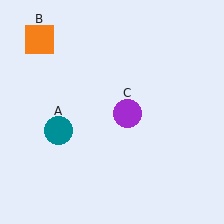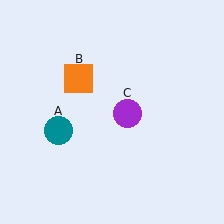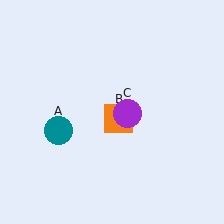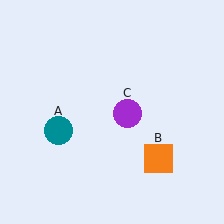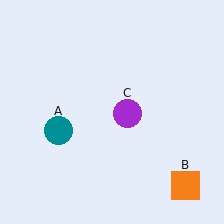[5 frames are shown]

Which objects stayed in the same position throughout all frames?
Teal circle (object A) and purple circle (object C) remained stationary.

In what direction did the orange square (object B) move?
The orange square (object B) moved down and to the right.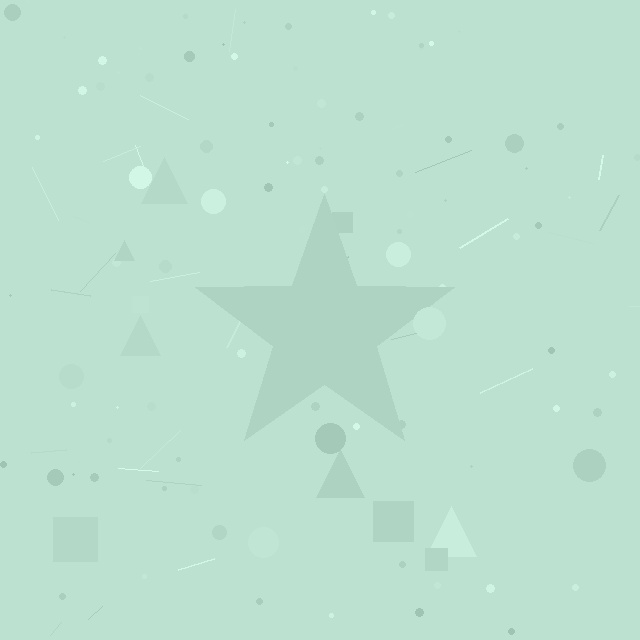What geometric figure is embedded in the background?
A star is embedded in the background.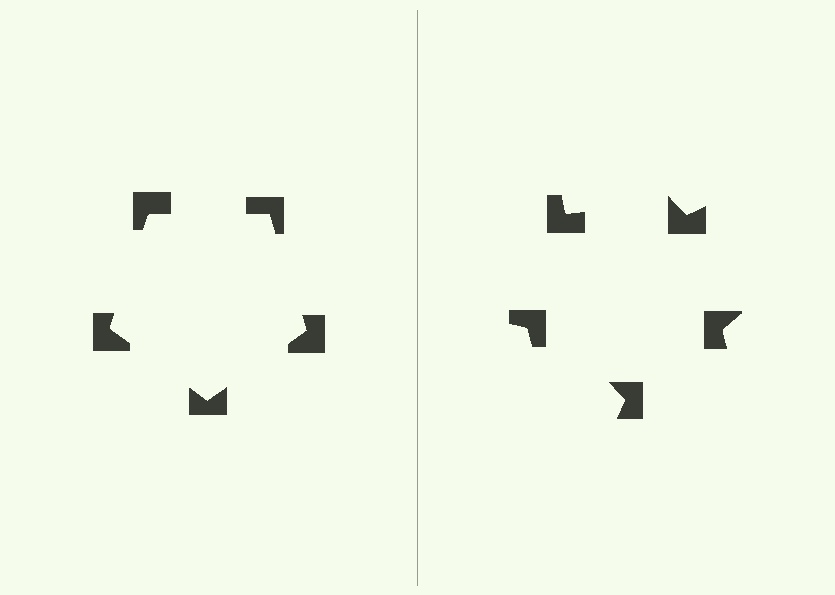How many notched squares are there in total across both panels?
10 — 5 on each side.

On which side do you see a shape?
An illusory pentagon appears on the left side. On the right side the wedge cuts are rotated, so no coherent shape forms.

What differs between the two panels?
The notched squares are positioned identically on both sides; only the wedge orientations differ. On the left they align to a pentagon; on the right they are misaligned.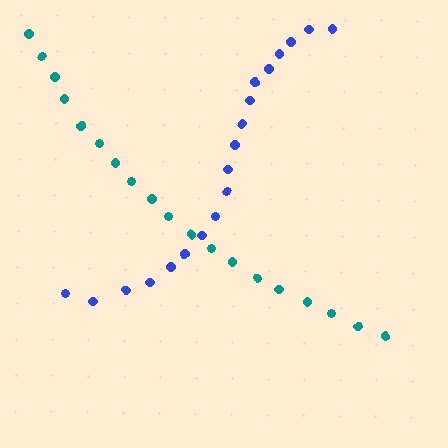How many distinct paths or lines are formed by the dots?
There are 2 distinct paths.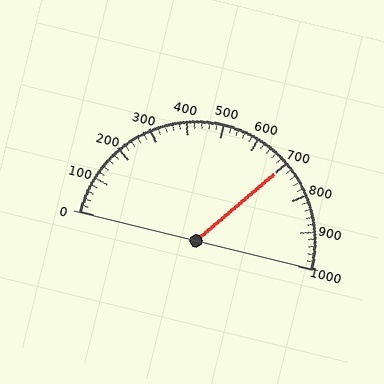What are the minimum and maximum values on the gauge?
The gauge ranges from 0 to 1000.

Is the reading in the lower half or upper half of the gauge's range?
The reading is in the upper half of the range (0 to 1000).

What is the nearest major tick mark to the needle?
The nearest major tick mark is 700.